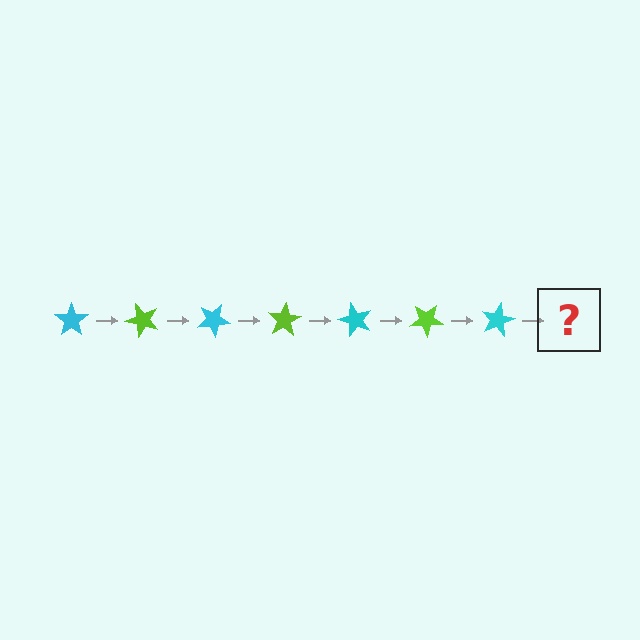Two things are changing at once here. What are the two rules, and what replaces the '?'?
The two rules are that it rotates 50 degrees each step and the color cycles through cyan and lime. The '?' should be a lime star, rotated 350 degrees from the start.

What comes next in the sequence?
The next element should be a lime star, rotated 350 degrees from the start.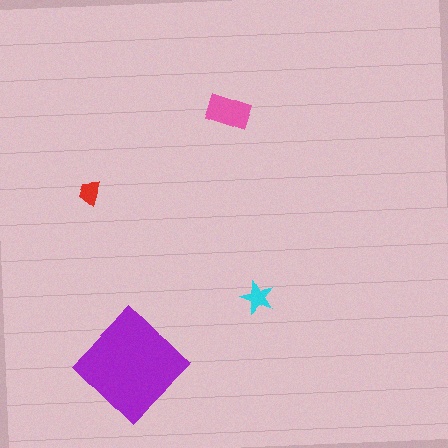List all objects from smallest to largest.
The red trapezoid, the cyan star, the pink rectangle, the purple diamond.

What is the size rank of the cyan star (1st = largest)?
3rd.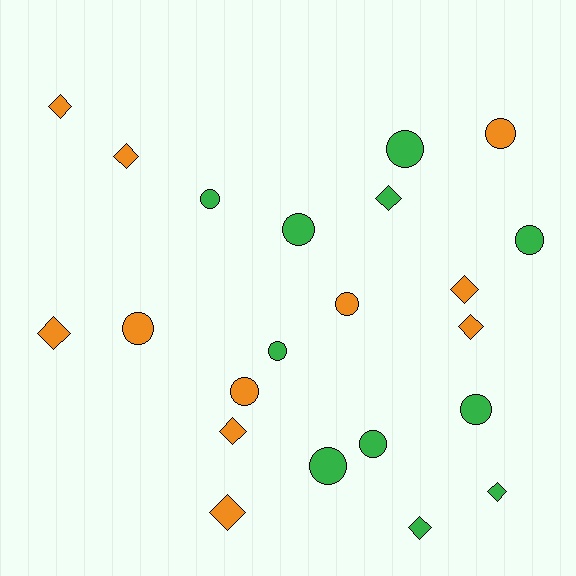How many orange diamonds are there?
There are 7 orange diamonds.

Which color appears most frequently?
Green, with 11 objects.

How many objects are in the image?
There are 22 objects.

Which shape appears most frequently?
Circle, with 12 objects.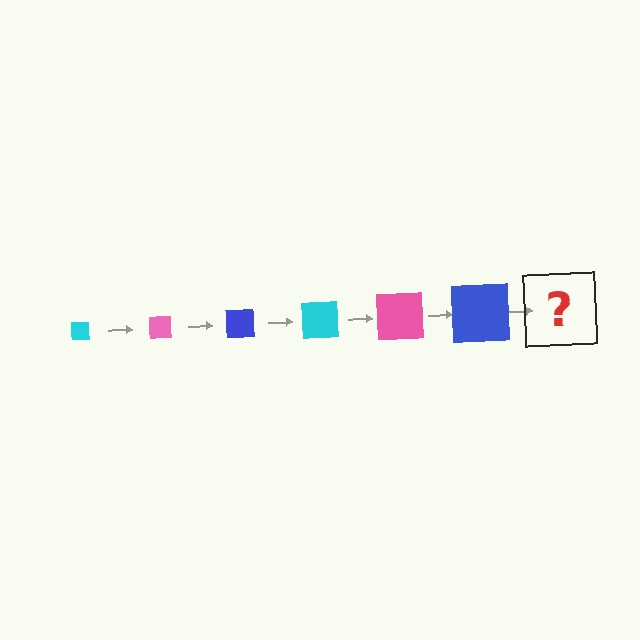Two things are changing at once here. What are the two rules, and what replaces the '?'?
The two rules are that the square grows larger each step and the color cycles through cyan, pink, and blue. The '?' should be a cyan square, larger than the previous one.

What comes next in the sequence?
The next element should be a cyan square, larger than the previous one.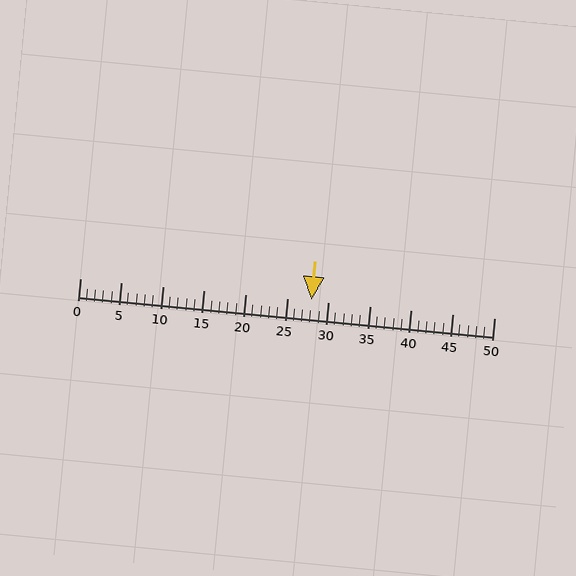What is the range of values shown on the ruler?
The ruler shows values from 0 to 50.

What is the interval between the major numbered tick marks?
The major tick marks are spaced 5 units apart.